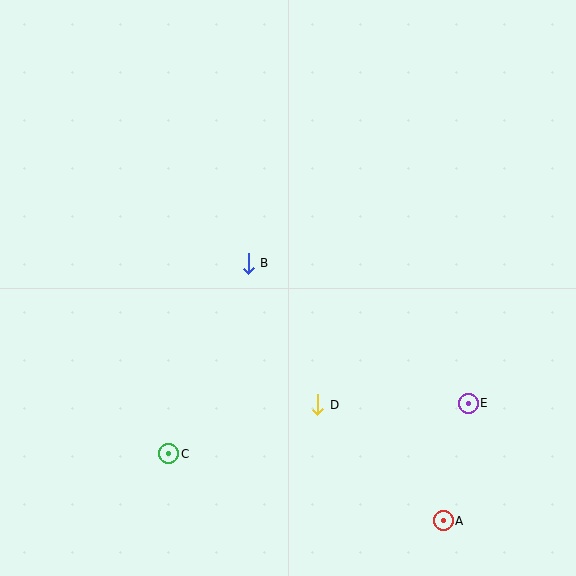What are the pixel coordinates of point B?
Point B is at (248, 264).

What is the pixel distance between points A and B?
The distance between A and B is 323 pixels.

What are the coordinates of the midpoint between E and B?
The midpoint between E and B is at (358, 333).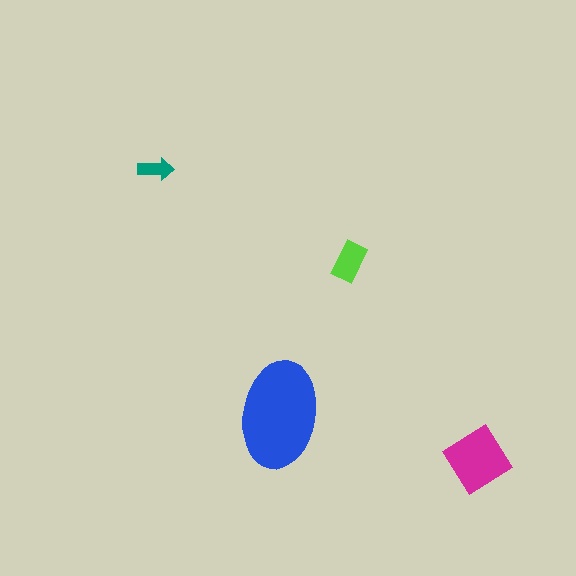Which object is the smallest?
The teal arrow.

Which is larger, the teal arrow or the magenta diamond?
The magenta diamond.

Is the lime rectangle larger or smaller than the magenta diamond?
Smaller.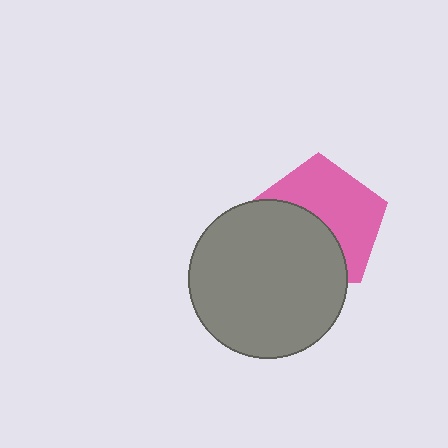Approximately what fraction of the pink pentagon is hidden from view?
Roughly 47% of the pink pentagon is hidden behind the gray circle.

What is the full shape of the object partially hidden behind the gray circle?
The partially hidden object is a pink pentagon.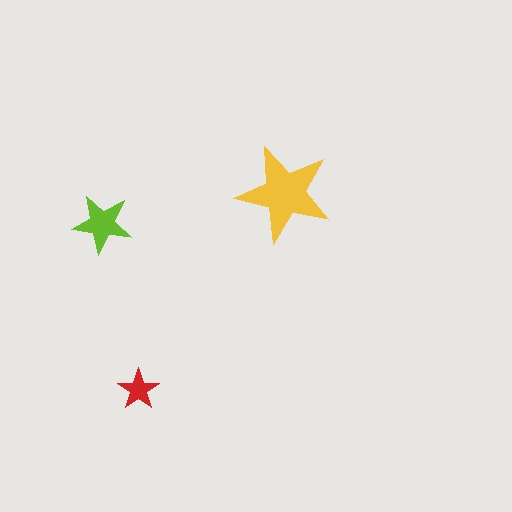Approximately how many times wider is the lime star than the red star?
About 1.5 times wider.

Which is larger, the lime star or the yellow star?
The yellow one.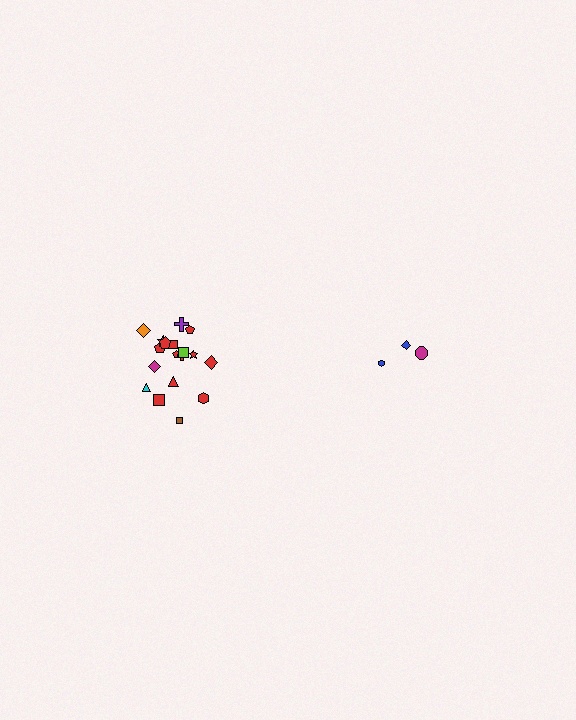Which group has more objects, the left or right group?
The left group.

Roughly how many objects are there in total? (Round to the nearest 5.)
Roughly 20 objects in total.